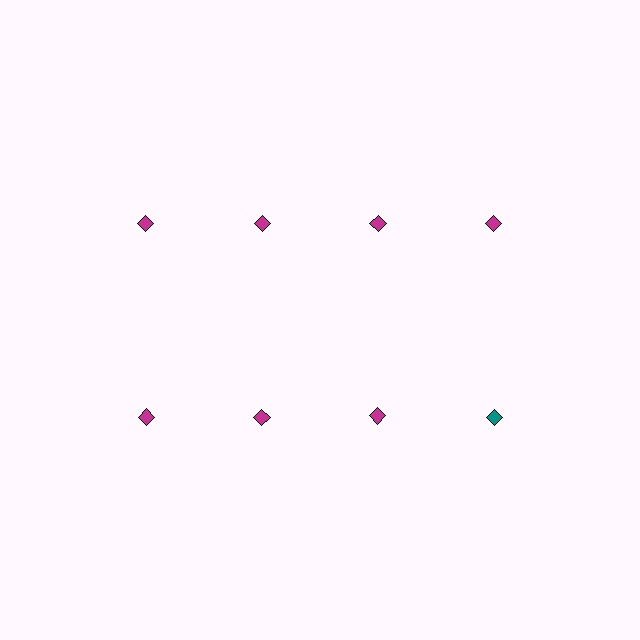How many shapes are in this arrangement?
There are 8 shapes arranged in a grid pattern.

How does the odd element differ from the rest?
It has a different color: teal instead of magenta.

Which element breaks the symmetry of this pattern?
The teal diamond in the second row, second from right column breaks the symmetry. All other shapes are magenta diamonds.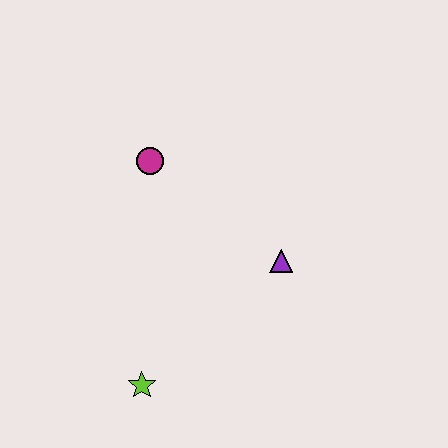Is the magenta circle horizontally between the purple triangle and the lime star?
Yes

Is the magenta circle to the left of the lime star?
No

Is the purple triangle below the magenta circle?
Yes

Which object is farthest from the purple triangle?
The lime star is farthest from the purple triangle.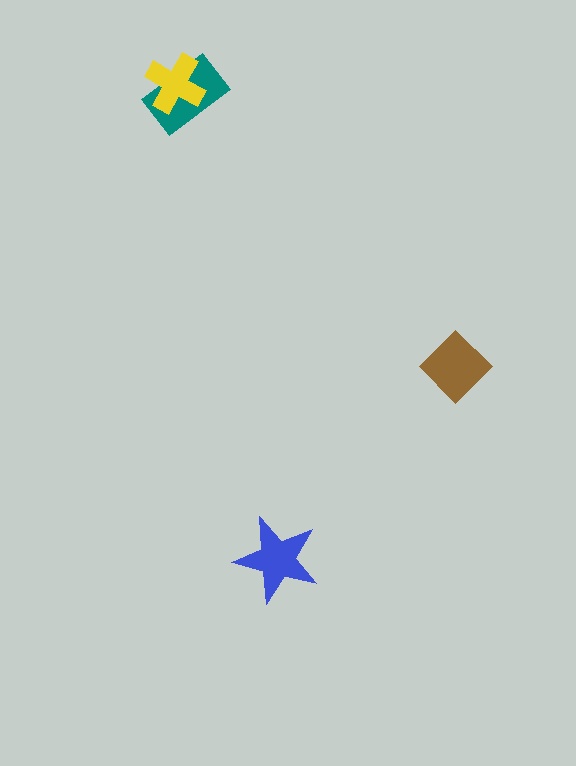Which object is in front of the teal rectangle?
The yellow cross is in front of the teal rectangle.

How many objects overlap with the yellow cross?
1 object overlaps with the yellow cross.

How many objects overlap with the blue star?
0 objects overlap with the blue star.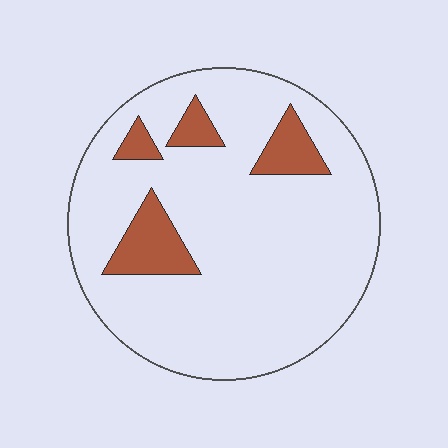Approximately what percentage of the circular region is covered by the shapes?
Approximately 15%.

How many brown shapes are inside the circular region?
4.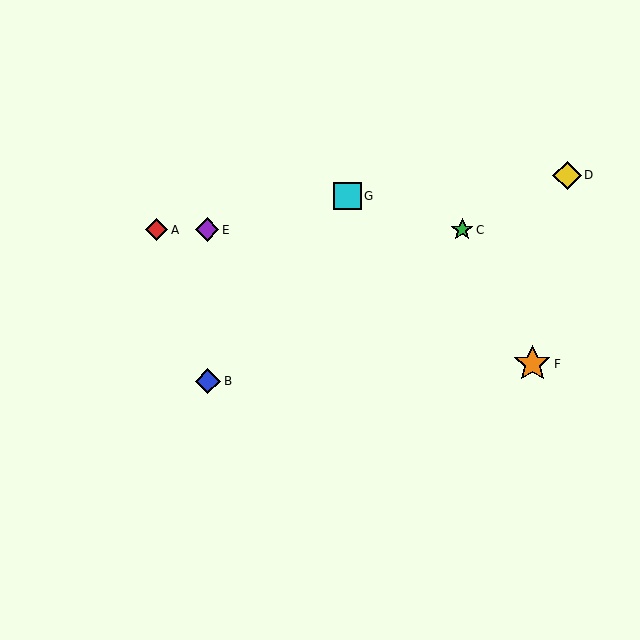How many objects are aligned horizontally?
3 objects (A, C, E) are aligned horizontally.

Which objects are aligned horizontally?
Objects A, C, E are aligned horizontally.